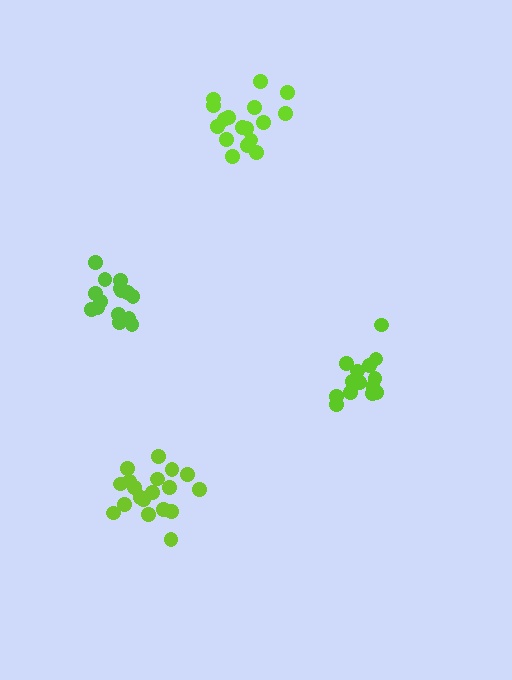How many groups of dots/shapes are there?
There are 4 groups.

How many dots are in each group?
Group 1: 20 dots, Group 2: 14 dots, Group 3: 17 dots, Group 4: 15 dots (66 total).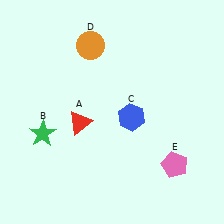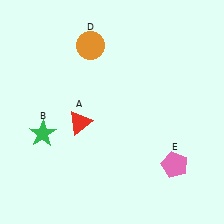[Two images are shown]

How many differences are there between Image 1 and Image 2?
There is 1 difference between the two images.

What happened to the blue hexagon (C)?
The blue hexagon (C) was removed in Image 2. It was in the bottom-right area of Image 1.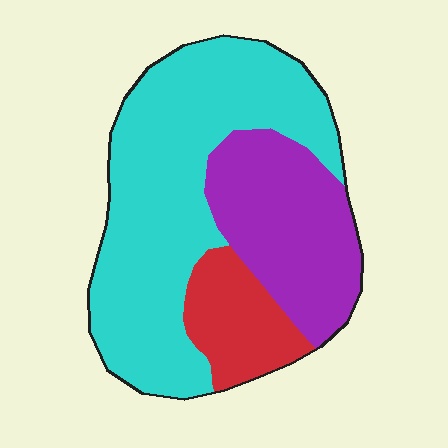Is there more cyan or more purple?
Cyan.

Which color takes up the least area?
Red, at roughly 15%.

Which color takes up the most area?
Cyan, at roughly 55%.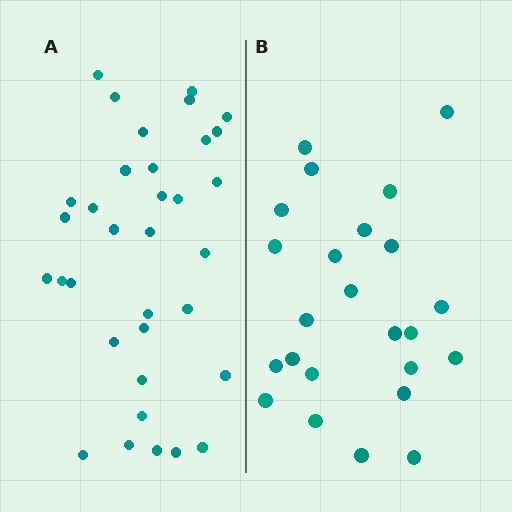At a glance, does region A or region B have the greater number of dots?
Region A (the left region) has more dots.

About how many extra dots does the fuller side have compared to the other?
Region A has roughly 10 or so more dots than region B.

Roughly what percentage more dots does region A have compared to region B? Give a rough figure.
About 40% more.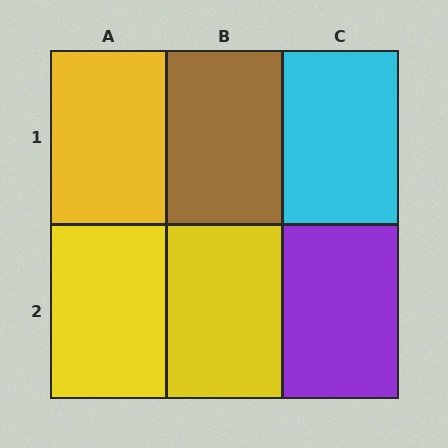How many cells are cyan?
1 cell is cyan.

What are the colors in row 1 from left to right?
Yellow, brown, cyan.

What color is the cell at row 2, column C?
Purple.